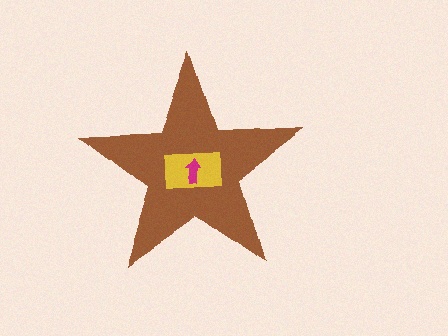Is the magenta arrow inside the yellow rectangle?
Yes.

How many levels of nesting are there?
3.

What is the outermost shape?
The brown star.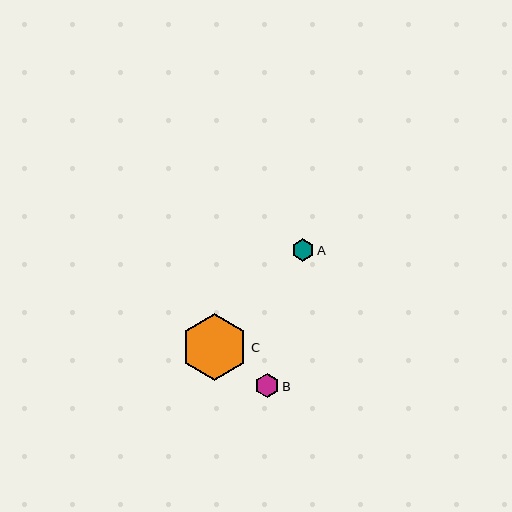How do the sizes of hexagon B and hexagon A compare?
Hexagon B and hexagon A are approximately the same size.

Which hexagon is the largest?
Hexagon C is the largest with a size of approximately 67 pixels.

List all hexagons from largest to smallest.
From largest to smallest: C, B, A.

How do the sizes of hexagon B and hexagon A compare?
Hexagon B and hexagon A are approximately the same size.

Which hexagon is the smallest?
Hexagon A is the smallest with a size of approximately 22 pixels.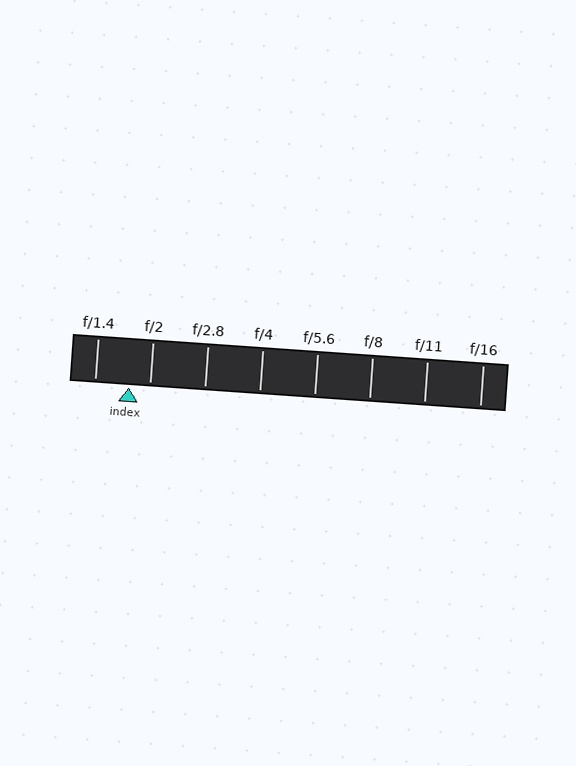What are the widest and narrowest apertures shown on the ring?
The widest aperture shown is f/1.4 and the narrowest is f/16.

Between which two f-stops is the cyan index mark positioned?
The index mark is between f/1.4 and f/2.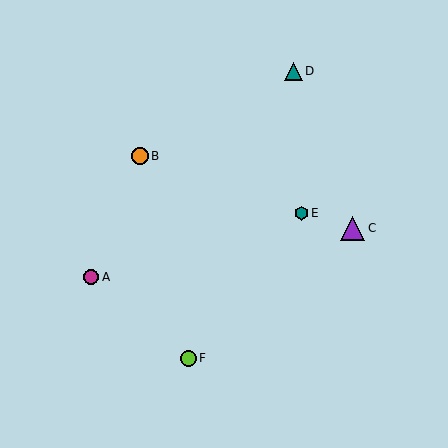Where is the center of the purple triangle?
The center of the purple triangle is at (353, 228).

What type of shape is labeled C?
Shape C is a purple triangle.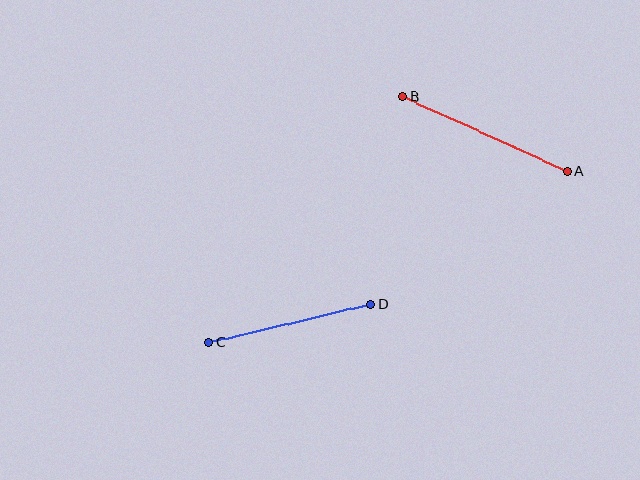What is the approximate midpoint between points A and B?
The midpoint is at approximately (485, 134) pixels.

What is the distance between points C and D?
The distance is approximately 166 pixels.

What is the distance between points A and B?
The distance is approximately 180 pixels.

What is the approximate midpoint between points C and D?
The midpoint is at approximately (290, 323) pixels.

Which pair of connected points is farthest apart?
Points A and B are farthest apart.